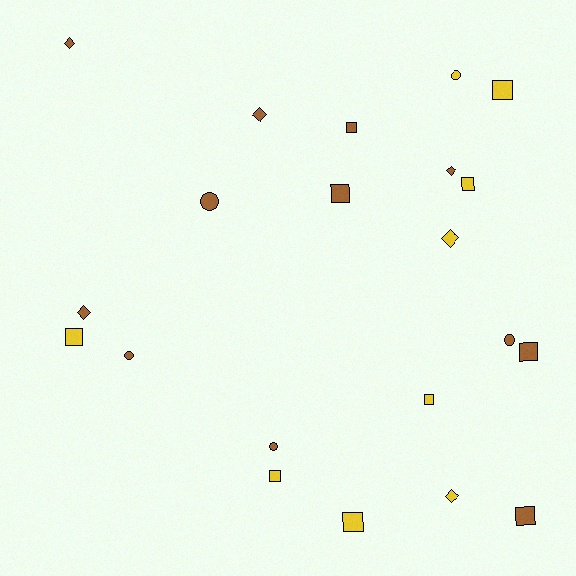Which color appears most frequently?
Brown, with 12 objects.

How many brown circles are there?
There are 4 brown circles.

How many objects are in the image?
There are 21 objects.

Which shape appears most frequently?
Square, with 10 objects.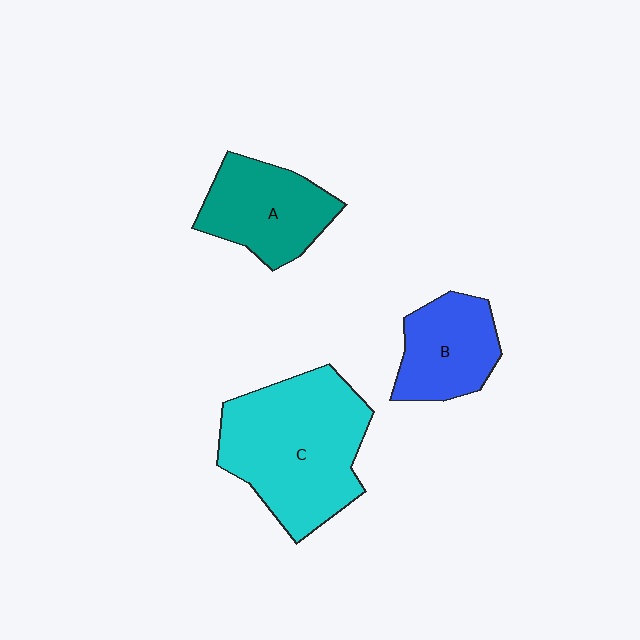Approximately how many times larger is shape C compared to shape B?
Approximately 2.0 times.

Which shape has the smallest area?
Shape B (blue).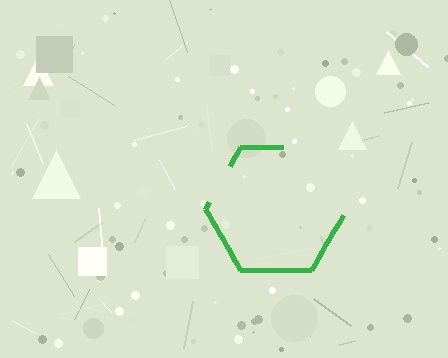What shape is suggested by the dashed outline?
The dashed outline suggests a hexagon.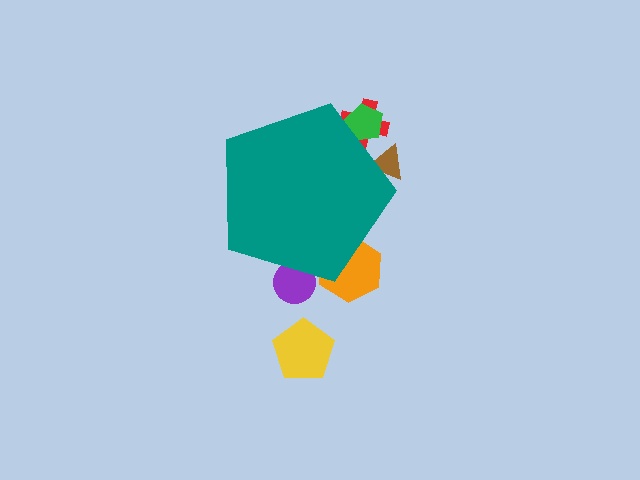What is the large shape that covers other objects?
A teal pentagon.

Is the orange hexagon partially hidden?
Yes, the orange hexagon is partially hidden behind the teal pentagon.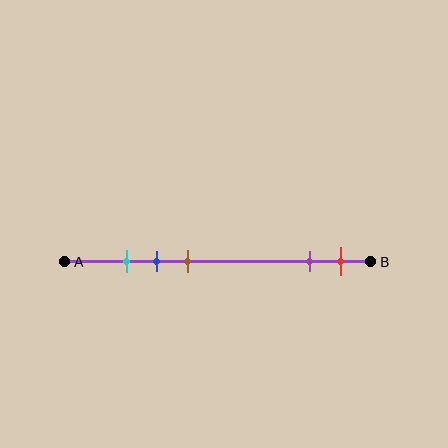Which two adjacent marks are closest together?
The cyan and blue marks are the closest adjacent pair.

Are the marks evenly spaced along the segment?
No, the marks are not evenly spaced.